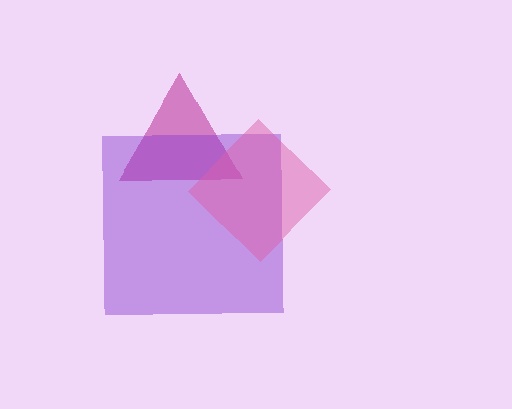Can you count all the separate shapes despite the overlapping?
Yes, there are 3 separate shapes.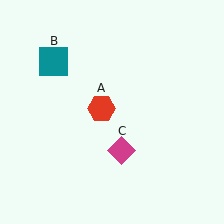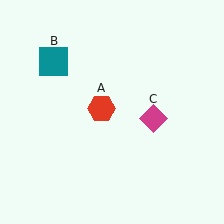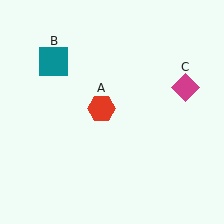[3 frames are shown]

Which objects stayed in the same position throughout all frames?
Red hexagon (object A) and teal square (object B) remained stationary.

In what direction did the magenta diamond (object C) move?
The magenta diamond (object C) moved up and to the right.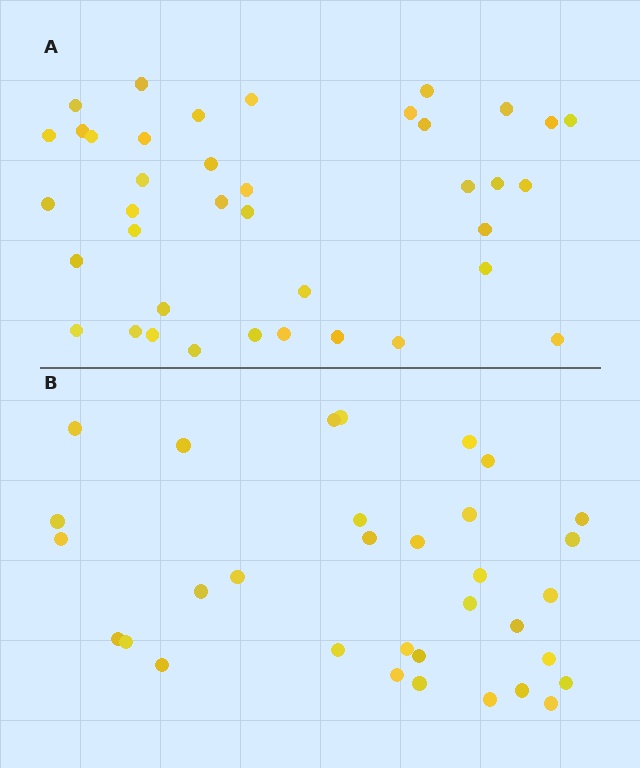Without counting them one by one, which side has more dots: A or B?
Region A (the top region) has more dots.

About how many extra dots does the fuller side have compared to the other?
Region A has about 6 more dots than region B.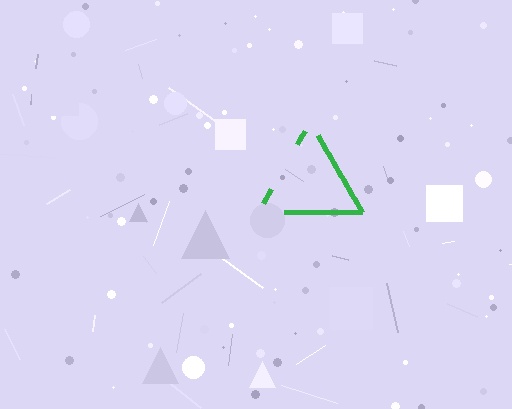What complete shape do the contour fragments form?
The contour fragments form a triangle.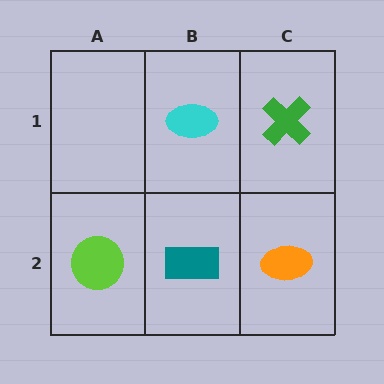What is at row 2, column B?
A teal rectangle.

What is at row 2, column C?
An orange ellipse.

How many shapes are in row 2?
3 shapes.